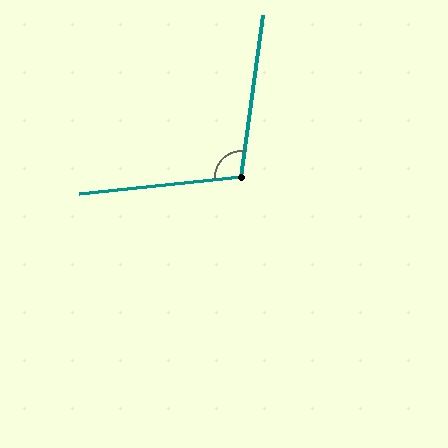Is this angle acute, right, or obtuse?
It is obtuse.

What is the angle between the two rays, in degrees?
Approximately 104 degrees.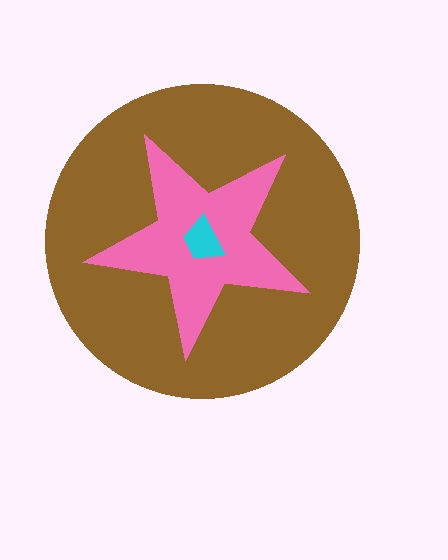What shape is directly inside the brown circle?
The pink star.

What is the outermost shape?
The brown circle.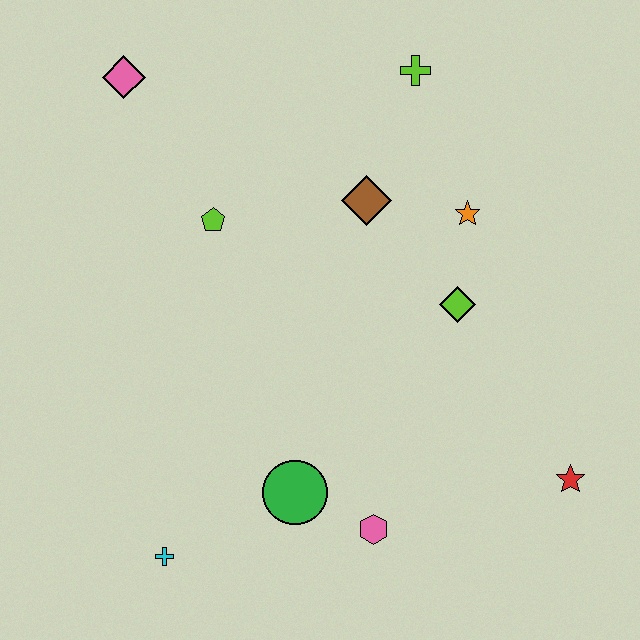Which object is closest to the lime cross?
The brown diamond is closest to the lime cross.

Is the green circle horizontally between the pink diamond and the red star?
Yes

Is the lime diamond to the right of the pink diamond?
Yes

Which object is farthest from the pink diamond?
The red star is farthest from the pink diamond.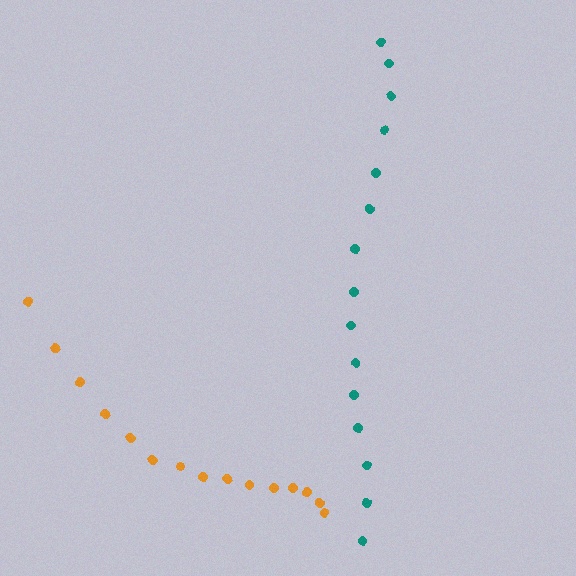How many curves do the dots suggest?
There are 2 distinct paths.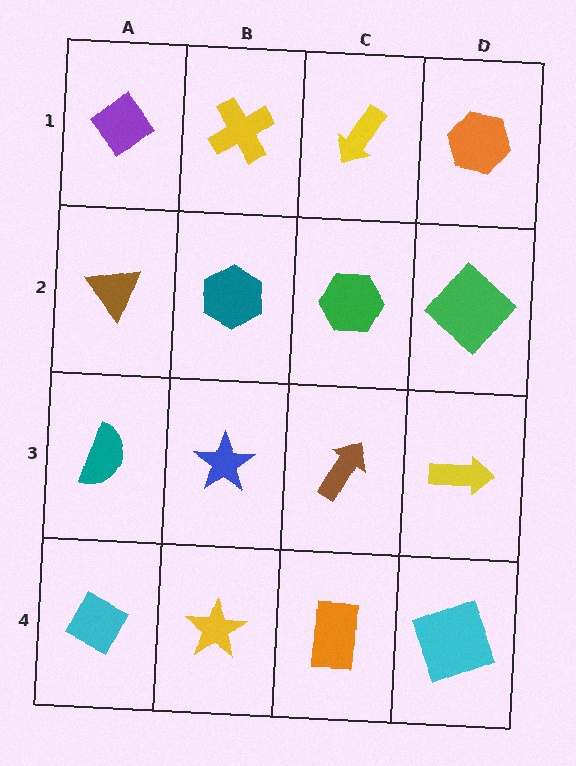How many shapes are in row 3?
4 shapes.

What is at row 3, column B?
A blue star.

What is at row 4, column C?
An orange rectangle.